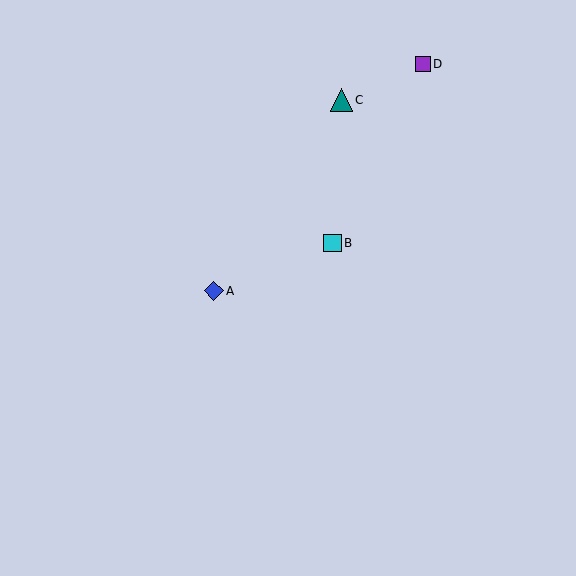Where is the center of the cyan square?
The center of the cyan square is at (333, 243).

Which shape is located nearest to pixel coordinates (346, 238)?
The cyan square (labeled B) at (333, 243) is nearest to that location.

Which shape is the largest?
The teal triangle (labeled C) is the largest.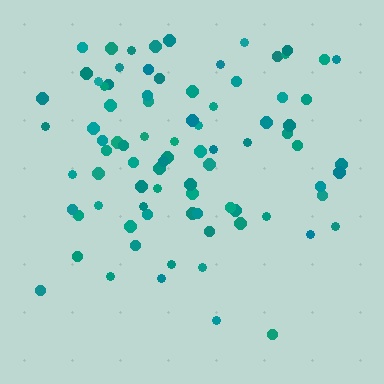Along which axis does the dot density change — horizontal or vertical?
Vertical.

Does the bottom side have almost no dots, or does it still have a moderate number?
Still a moderate number, just noticeably fewer than the top.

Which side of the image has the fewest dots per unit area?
The bottom.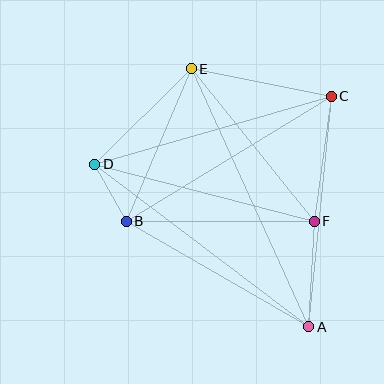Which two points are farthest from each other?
Points A and E are farthest from each other.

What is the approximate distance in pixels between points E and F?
The distance between E and F is approximately 196 pixels.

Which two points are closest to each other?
Points B and D are closest to each other.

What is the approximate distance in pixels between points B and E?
The distance between B and E is approximately 166 pixels.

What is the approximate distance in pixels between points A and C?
The distance between A and C is approximately 232 pixels.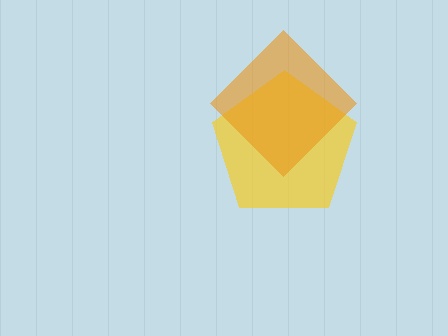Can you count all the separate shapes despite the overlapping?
Yes, there are 2 separate shapes.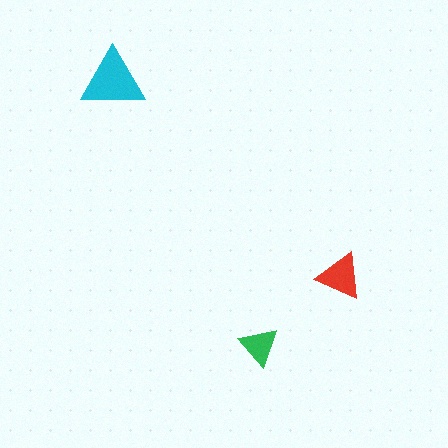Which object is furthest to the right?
The red triangle is rightmost.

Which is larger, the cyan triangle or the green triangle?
The cyan one.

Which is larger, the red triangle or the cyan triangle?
The cyan one.